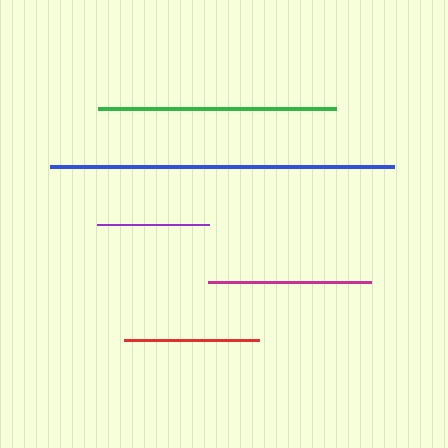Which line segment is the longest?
The blue line is the longest at approximately 345 pixels.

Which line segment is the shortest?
The purple line is the shortest at approximately 111 pixels.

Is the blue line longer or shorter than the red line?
The blue line is longer than the red line.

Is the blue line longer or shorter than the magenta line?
The blue line is longer than the magenta line.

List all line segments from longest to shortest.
From longest to shortest: blue, green, magenta, red, purple.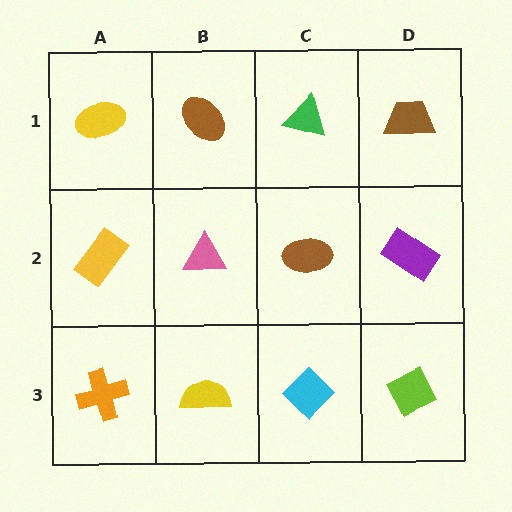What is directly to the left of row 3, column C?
A yellow semicircle.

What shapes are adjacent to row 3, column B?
A pink triangle (row 2, column B), an orange cross (row 3, column A), a cyan diamond (row 3, column C).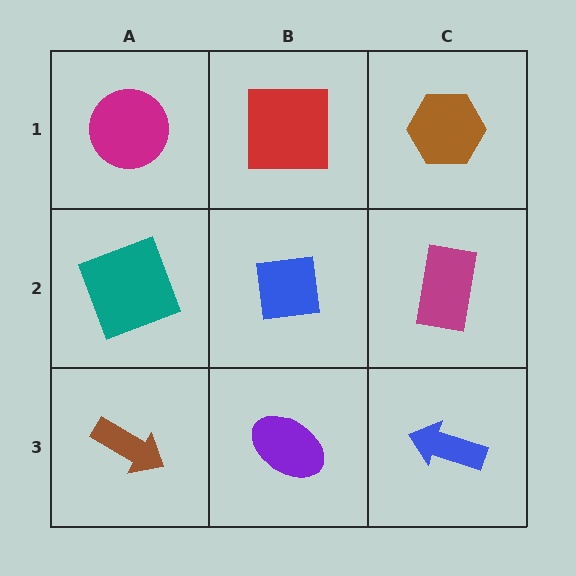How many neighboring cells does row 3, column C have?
2.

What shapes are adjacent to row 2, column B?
A red square (row 1, column B), a purple ellipse (row 3, column B), a teal square (row 2, column A), a magenta rectangle (row 2, column C).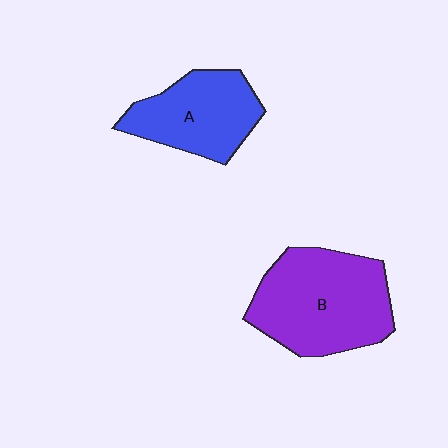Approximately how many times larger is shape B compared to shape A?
Approximately 1.4 times.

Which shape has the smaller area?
Shape A (blue).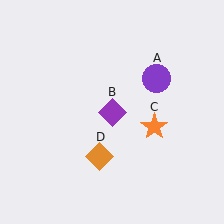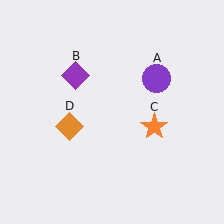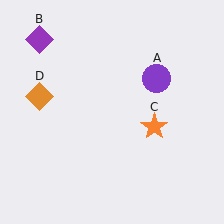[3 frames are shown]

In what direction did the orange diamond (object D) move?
The orange diamond (object D) moved up and to the left.